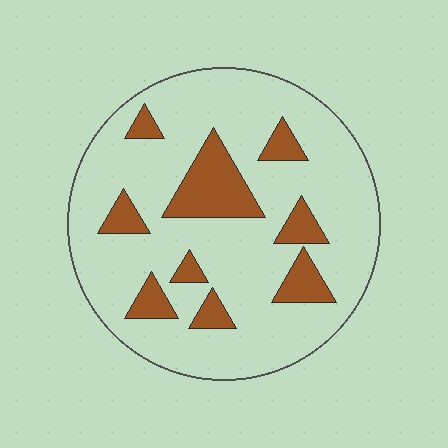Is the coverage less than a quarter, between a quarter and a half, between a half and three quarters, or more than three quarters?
Less than a quarter.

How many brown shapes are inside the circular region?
9.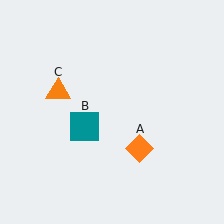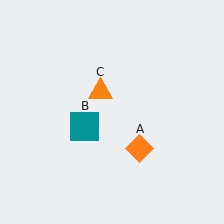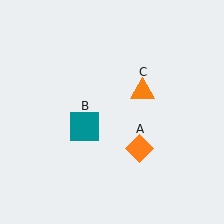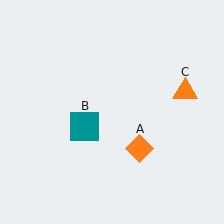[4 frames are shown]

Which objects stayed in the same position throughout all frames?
Orange diamond (object A) and teal square (object B) remained stationary.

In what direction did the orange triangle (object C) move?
The orange triangle (object C) moved right.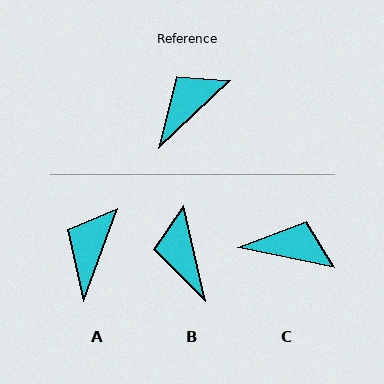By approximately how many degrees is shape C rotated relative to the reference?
Approximately 55 degrees clockwise.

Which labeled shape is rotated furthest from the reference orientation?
B, about 59 degrees away.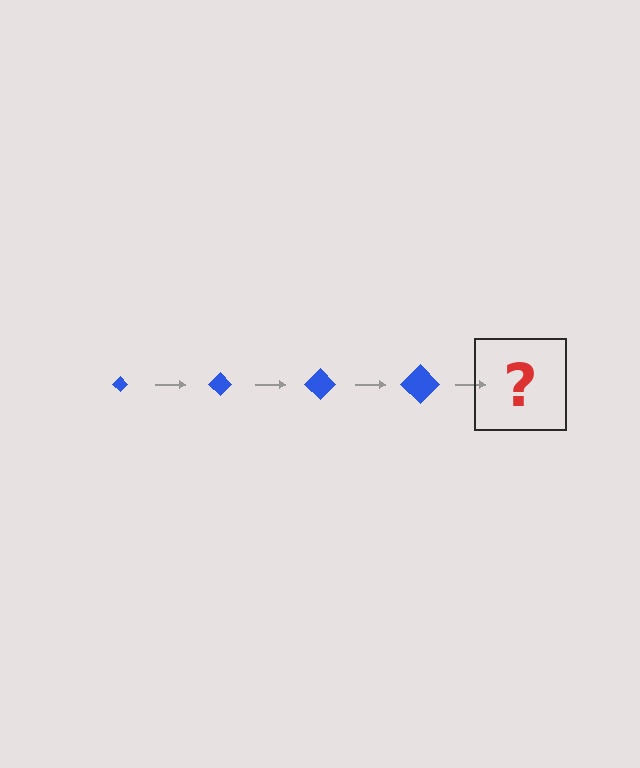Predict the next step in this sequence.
The next step is a blue diamond, larger than the previous one.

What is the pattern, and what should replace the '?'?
The pattern is that the diamond gets progressively larger each step. The '?' should be a blue diamond, larger than the previous one.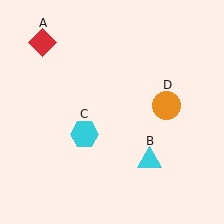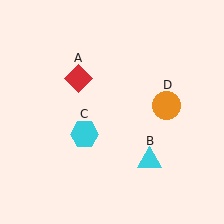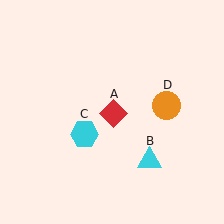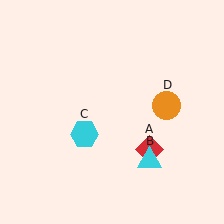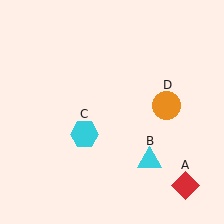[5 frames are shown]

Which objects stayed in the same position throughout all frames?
Cyan triangle (object B) and cyan hexagon (object C) and orange circle (object D) remained stationary.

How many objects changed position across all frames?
1 object changed position: red diamond (object A).